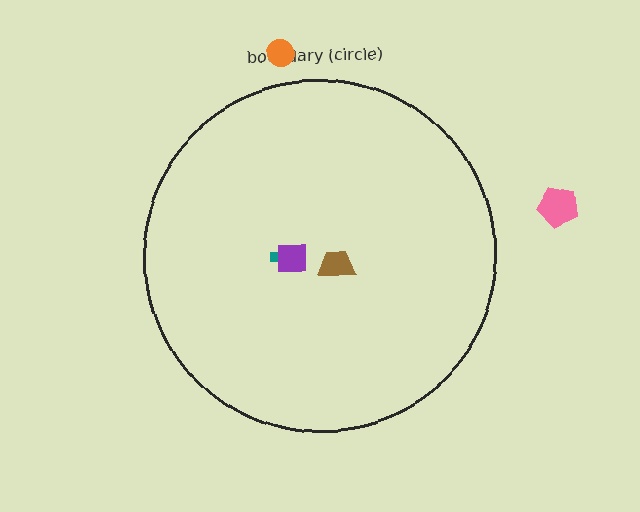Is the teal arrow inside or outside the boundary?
Inside.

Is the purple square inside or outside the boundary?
Inside.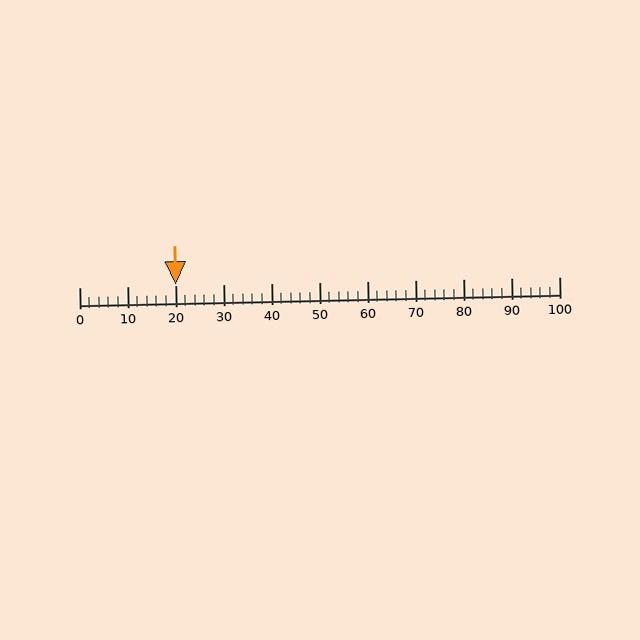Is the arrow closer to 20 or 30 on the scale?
The arrow is closer to 20.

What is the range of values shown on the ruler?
The ruler shows values from 0 to 100.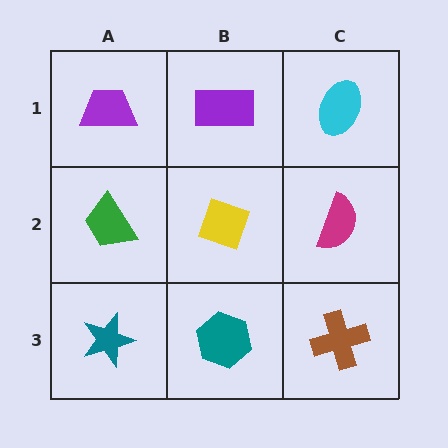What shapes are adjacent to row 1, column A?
A green trapezoid (row 2, column A), a purple rectangle (row 1, column B).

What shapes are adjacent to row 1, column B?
A yellow diamond (row 2, column B), a purple trapezoid (row 1, column A), a cyan ellipse (row 1, column C).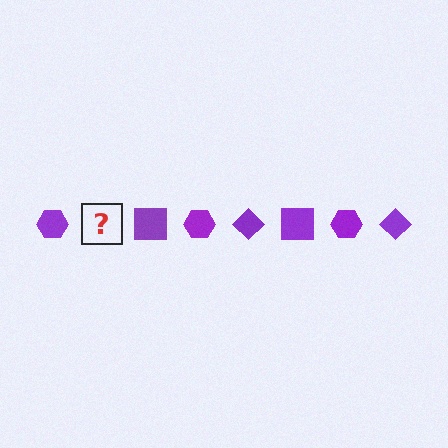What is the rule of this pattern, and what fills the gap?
The rule is that the pattern cycles through hexagon, diamond, square shapes in purple. The gap should be filled with a purple diamond.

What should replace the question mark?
The question mark should be replaced with a purple diamond.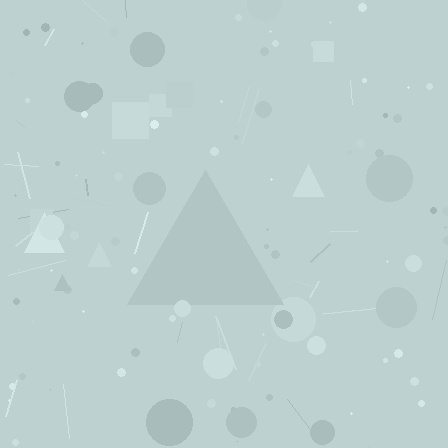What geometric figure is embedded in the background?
A triangle is embedded in the background.